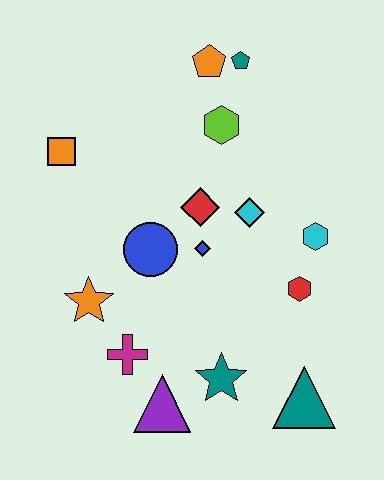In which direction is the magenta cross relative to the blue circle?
The magenta cross is below the blue circle.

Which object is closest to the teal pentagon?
The orange pentagon is closest to the teal pentagon.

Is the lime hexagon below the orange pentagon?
Yes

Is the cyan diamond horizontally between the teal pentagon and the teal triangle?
Yes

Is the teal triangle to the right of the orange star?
Yes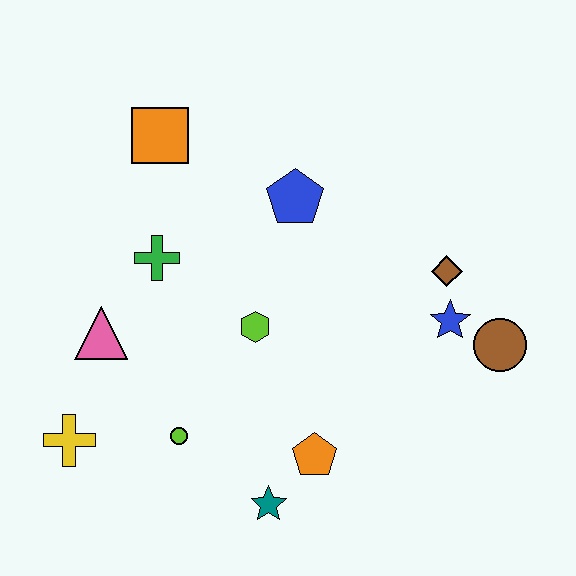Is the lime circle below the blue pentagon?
Yes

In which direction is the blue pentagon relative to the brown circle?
The blue pentagon is to the left of the brown circle.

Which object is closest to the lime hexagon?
The green cross is closest to the lime hexagon.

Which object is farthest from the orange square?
The brown circle is farthest from the orange square.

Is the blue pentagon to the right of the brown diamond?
No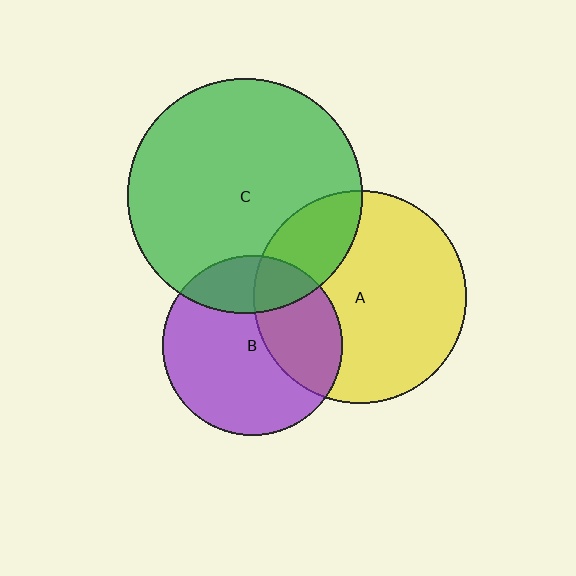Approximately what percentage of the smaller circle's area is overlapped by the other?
Approximately 35%.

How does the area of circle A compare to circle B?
Approximately 1.4 times.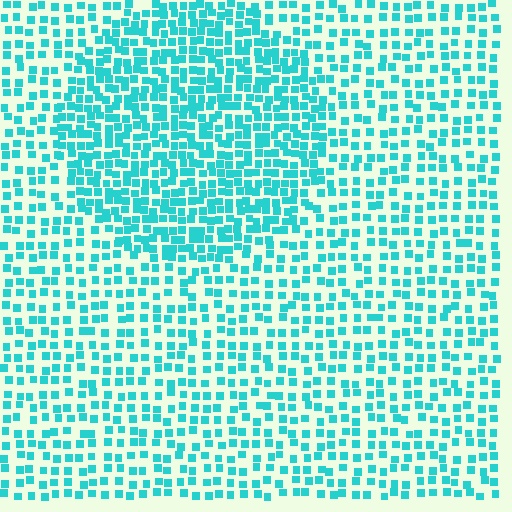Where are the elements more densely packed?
The elements are more densely packed inside the circle boundary.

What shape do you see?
I see a circle.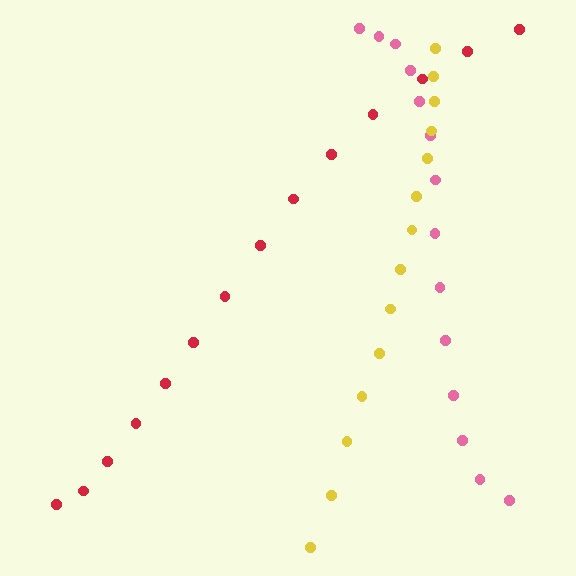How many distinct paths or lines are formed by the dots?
There are 3 distinct paths.